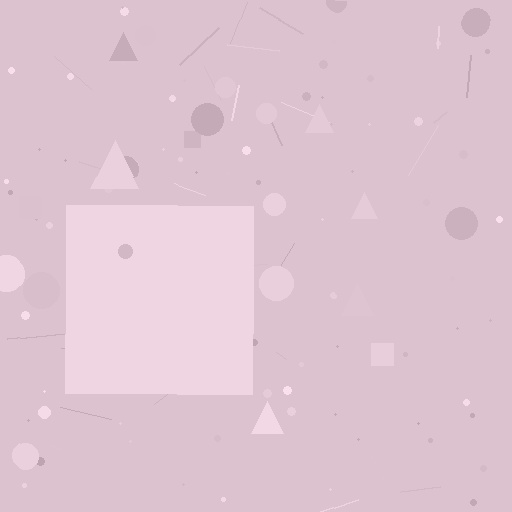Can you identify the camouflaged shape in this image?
The camouflaged shape is a square.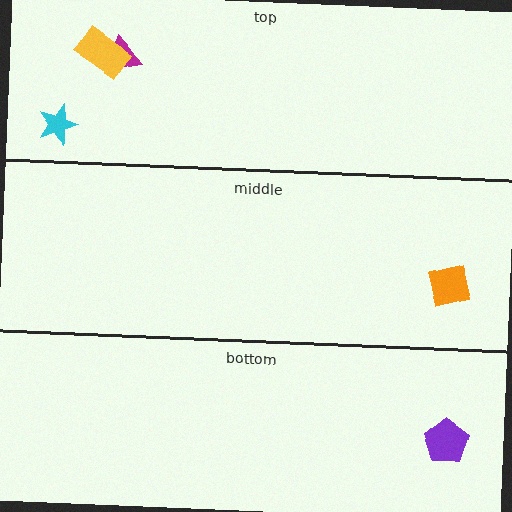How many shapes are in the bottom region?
1.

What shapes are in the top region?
The magenta triangle, the cyan star, the yellow rectangle.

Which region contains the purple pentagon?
The bottom region.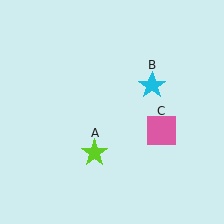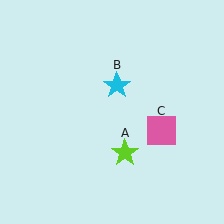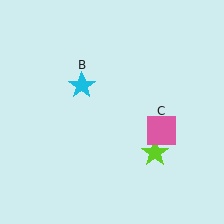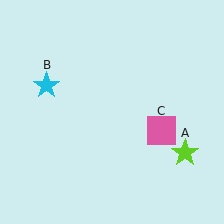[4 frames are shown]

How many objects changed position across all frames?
2 objects changed position: lime star (object A), cyan star (object B).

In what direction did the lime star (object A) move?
The lime star (object A) moved right.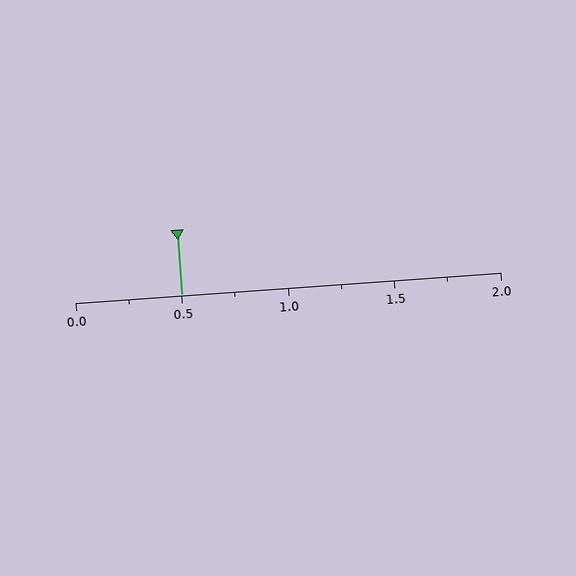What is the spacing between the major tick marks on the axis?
The major ticks are spaced 0.5 apart.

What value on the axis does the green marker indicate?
The marker indicates approximately 0.5.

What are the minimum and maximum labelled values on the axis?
The axis runs from 0.0 to 2.0.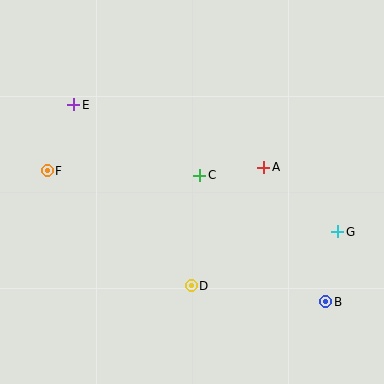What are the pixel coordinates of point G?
Point G is at (338, 232).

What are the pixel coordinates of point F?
Point F is at (47, 171).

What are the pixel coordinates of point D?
Point D is at (191, 286).